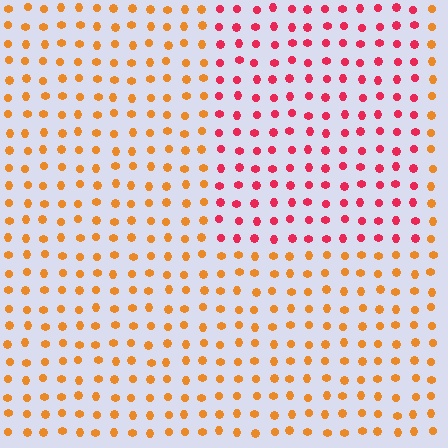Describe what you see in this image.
The image is filled with small orange elements in a uniform arrangement. A rectangle-shaped region is visible where the elements are tinted to a slightly different hue, forming a subtle color boundary.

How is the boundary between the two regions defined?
The boundary is defined purely by a slight shift in hue (about 45 degrees). Spacing, size, and orientation are identical on both sides.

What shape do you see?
I see a rectangle.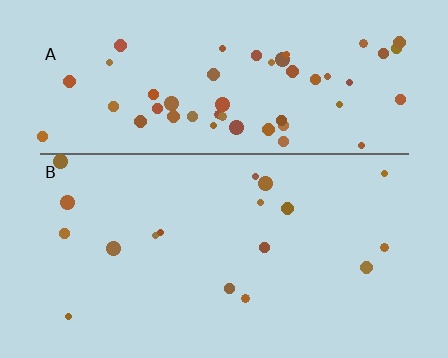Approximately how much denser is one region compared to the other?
Approximately 3.2× — region A over region B.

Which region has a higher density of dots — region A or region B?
A (the top).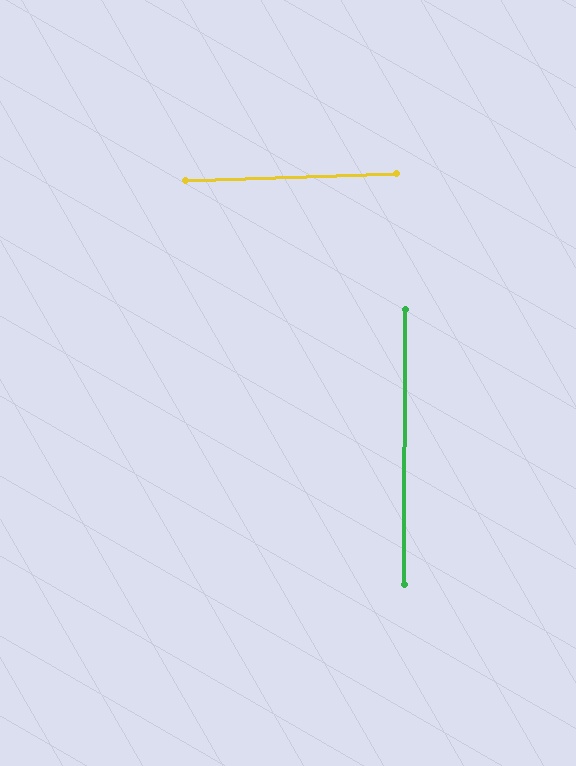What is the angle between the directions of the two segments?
Approximately 88 degrees.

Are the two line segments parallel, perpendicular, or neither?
Perpendicular — they meet at approximately 88°.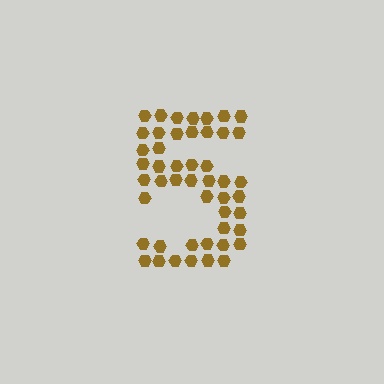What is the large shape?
The large shape is the digit 5.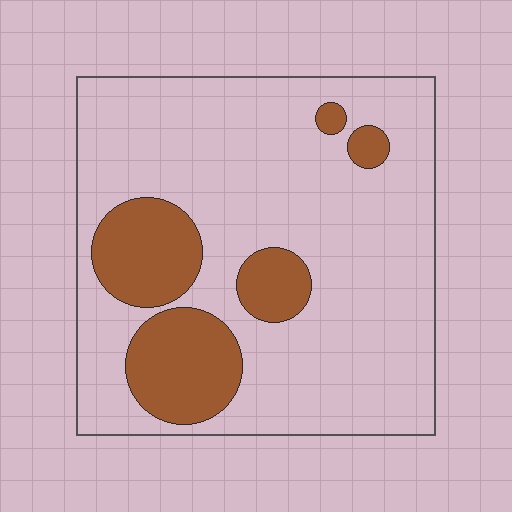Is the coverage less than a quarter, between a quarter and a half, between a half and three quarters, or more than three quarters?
Less than a quarter.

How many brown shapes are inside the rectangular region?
5.